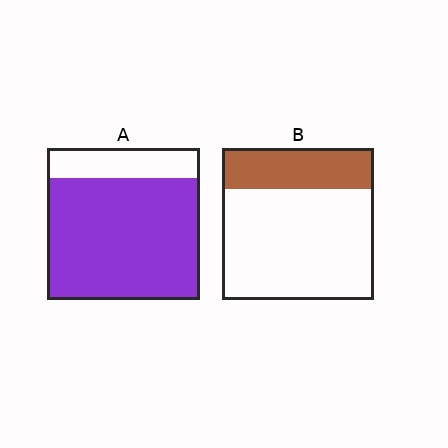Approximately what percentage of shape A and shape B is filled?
A is approximately 80% and B is approximately 25%.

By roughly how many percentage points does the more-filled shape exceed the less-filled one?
By roughly 55 percentage points (A over B).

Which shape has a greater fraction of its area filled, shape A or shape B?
Shape A.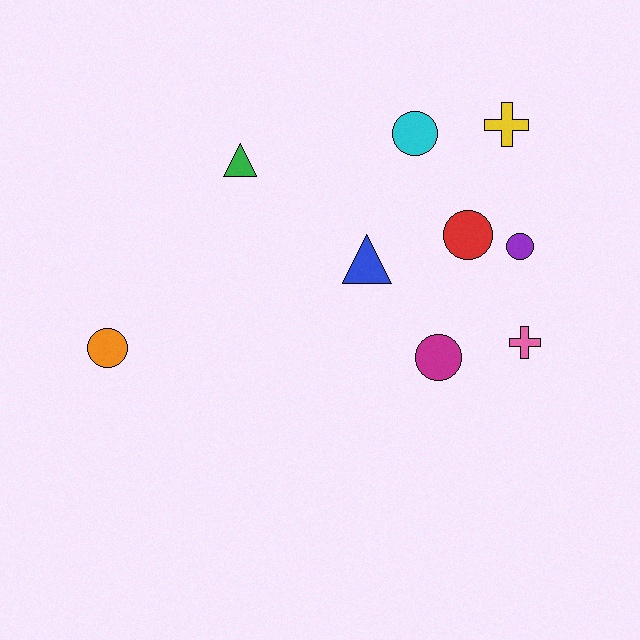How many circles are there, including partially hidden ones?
There are 5 circles.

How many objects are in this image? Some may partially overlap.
There are 9 objects.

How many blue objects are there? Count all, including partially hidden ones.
There is 1 blue object.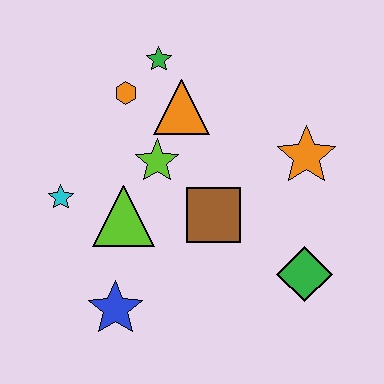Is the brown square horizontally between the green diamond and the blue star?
Yes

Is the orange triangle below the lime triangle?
No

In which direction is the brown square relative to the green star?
The brown square is below the green star.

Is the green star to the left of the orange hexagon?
No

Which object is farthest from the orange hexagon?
The green diamond is farthest from the orange hexagon.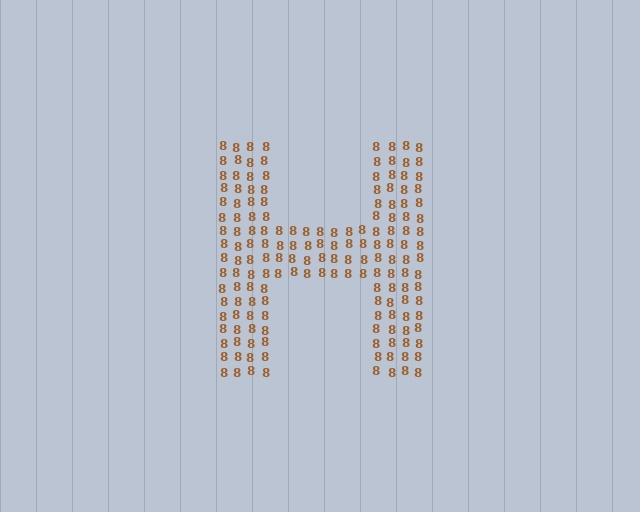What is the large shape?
The large shape is the letter H.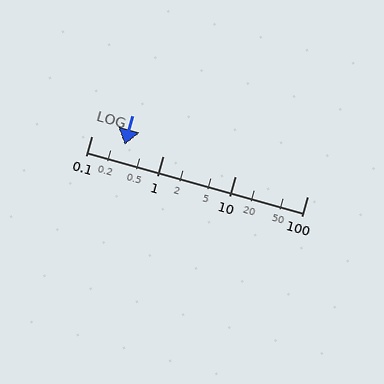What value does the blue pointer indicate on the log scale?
The pointer indicates approximately 0.29.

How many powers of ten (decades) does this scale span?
The scale spans 3 decades, from 0.1 to 100.